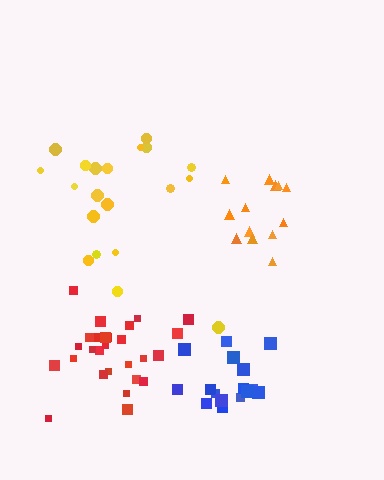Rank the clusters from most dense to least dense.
red, blue, orange, yellow.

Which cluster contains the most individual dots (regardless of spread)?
Red (27).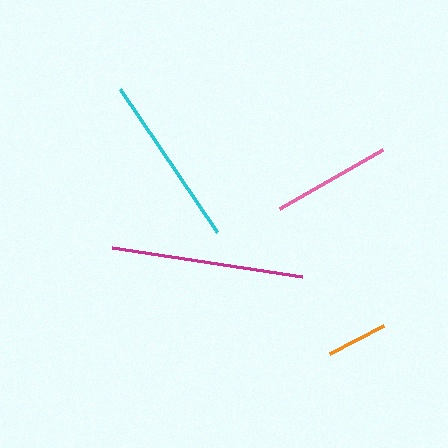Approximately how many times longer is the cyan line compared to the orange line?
The cyan line is approximately 2.8 times the length of the orange line.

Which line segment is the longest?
The magenta line is the longest at approximately 192 pixels.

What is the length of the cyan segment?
The cyan segment is approximately 172 pixels long.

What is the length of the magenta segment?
The magenta segment is approximately 192 pixels long.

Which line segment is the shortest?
The orange line is the shortest at approximately 61 pixels.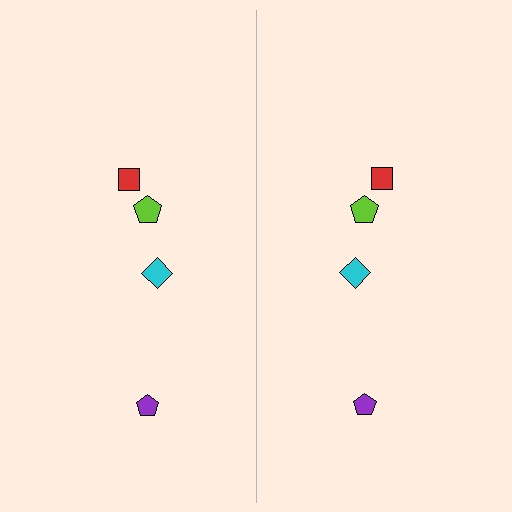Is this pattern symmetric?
Yes, this pattern has bilateral (reflection) symmetry.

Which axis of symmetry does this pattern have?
The pattern has a vertical axis of symmetry running through the center of the image.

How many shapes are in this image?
There are 8 shapes in this image.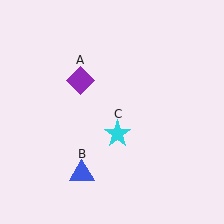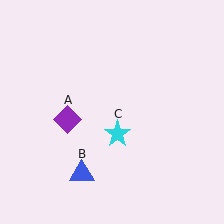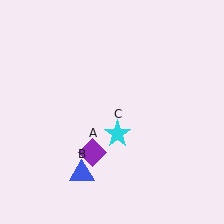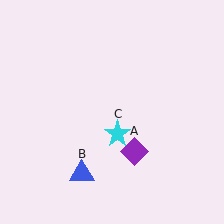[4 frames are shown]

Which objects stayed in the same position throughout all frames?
Blue triangle (object B) and cyan star (object C) remained stationary.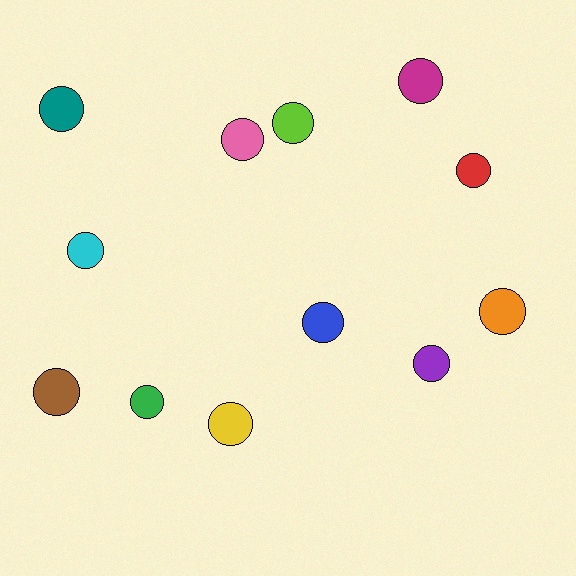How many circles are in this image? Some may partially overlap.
There are 12 circles.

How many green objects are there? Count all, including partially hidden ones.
There is 1 green object.